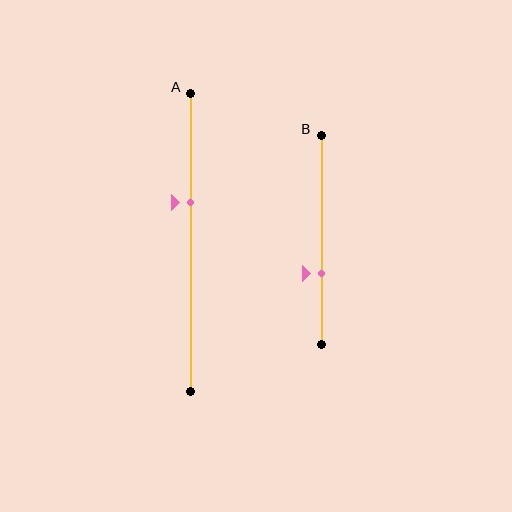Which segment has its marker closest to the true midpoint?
Segment A has its marker closest to the true midpoint.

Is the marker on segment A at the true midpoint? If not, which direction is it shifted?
No, the marker on segment A is shifted upward by about 14% of the segment length.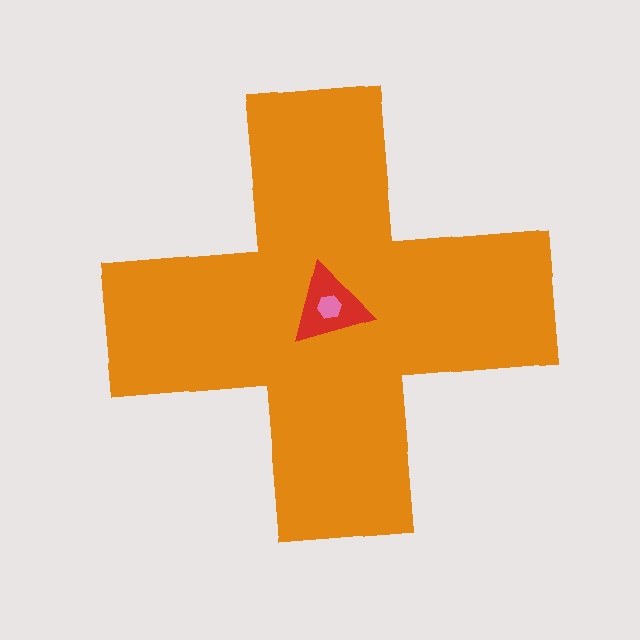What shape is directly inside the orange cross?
The red triangle.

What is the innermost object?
The pink hexagon.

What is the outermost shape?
The orange cross.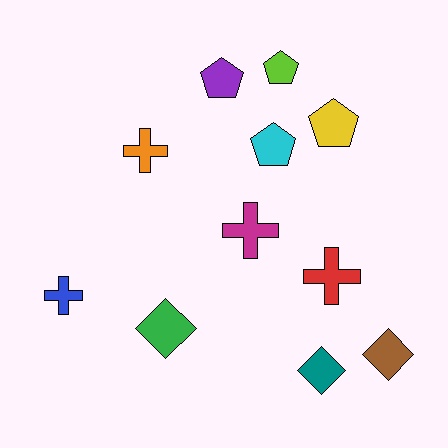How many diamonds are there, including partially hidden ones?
There are 3 diamonds.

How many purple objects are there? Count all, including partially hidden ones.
There is 1 purple object.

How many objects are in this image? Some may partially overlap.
There are 11 objects.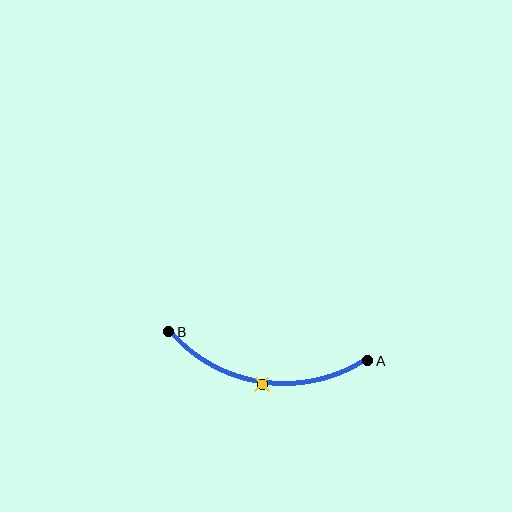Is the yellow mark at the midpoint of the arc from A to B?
Yes. The yellow mark lies on the arc at equal arc-length from both A and B — it is the arc midpoint.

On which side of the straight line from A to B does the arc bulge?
The arc bulges below the straight line connecting A and B.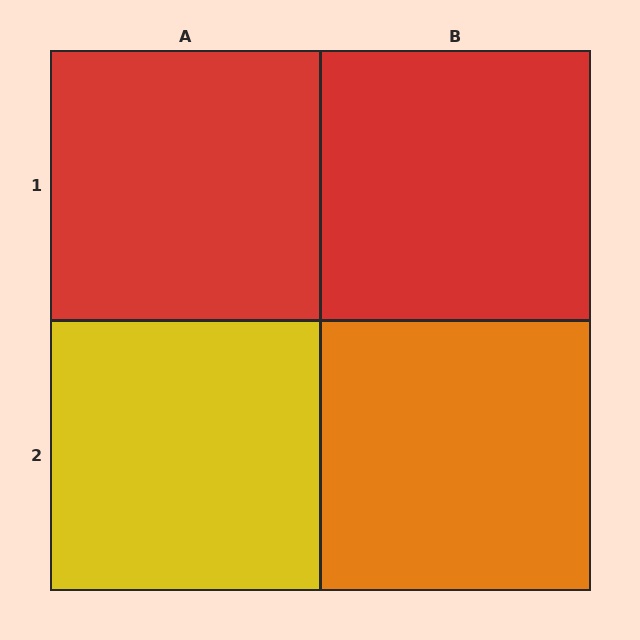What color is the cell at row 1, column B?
Red.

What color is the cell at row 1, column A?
Red.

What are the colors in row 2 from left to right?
Yellow, orange.